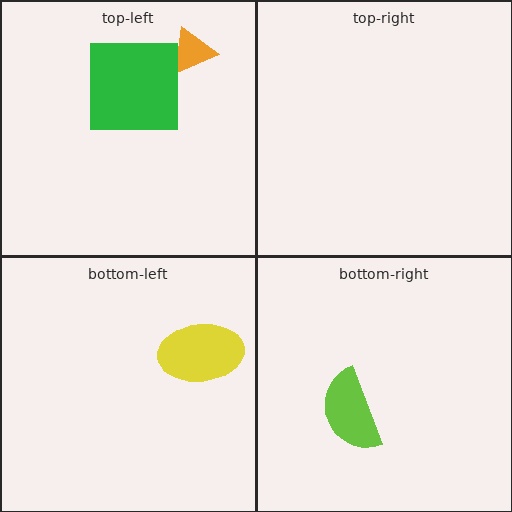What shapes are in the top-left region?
The orange triangle, the green square.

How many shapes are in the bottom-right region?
1.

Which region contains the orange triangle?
The top-left region.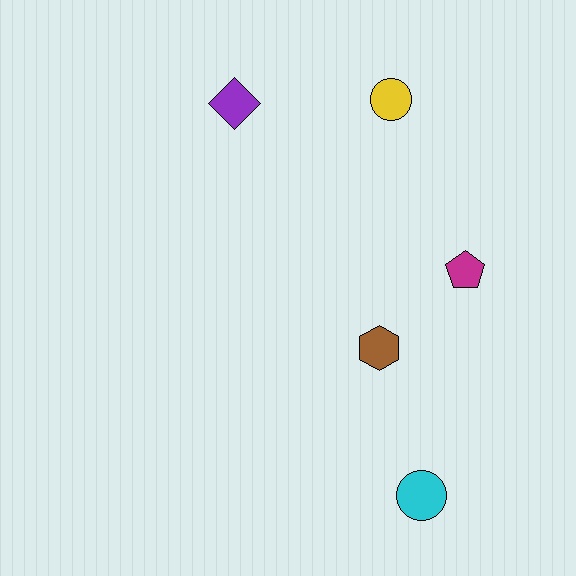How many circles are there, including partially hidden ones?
There are 2 circles.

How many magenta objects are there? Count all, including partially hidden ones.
There is 1 magenta object.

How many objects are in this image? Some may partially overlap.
There are 5 objects.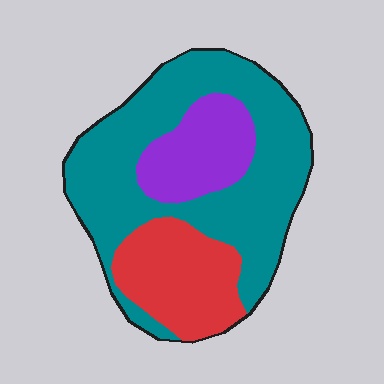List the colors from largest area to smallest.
From largest to smallest: teal, red, purple.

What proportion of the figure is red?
Red takes up between a sixth and a third of the figure.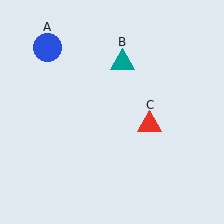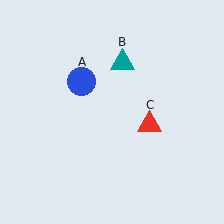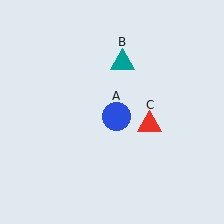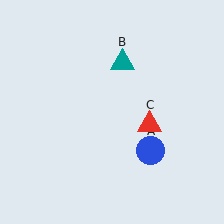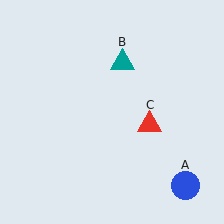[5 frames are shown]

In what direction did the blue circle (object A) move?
The blue circle (object A) moved down and to the right.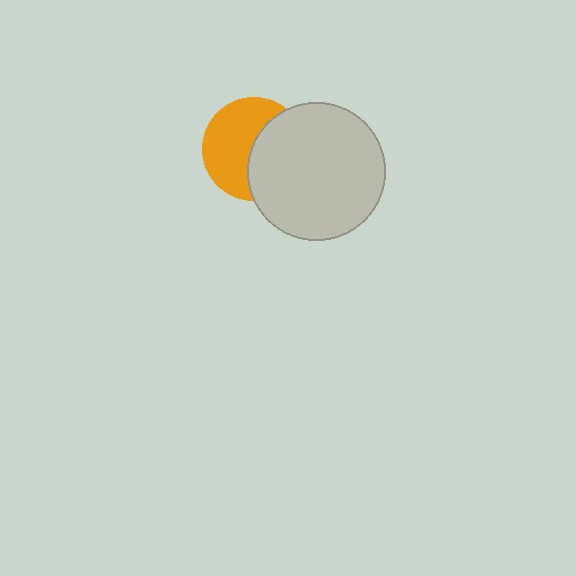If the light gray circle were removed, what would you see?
You would see the complete orange circle.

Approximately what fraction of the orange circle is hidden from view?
Roughly 45% of the orange circle is hidden behind the light gray circle.